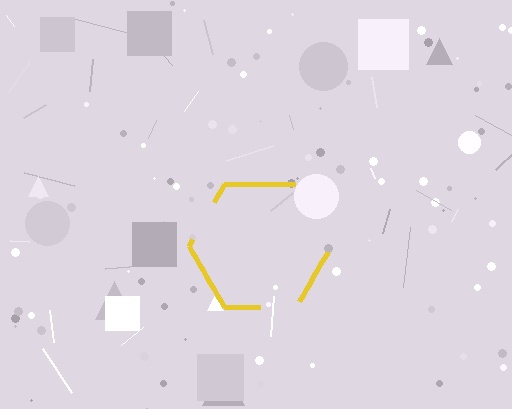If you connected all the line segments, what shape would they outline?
They would outline a hexagon.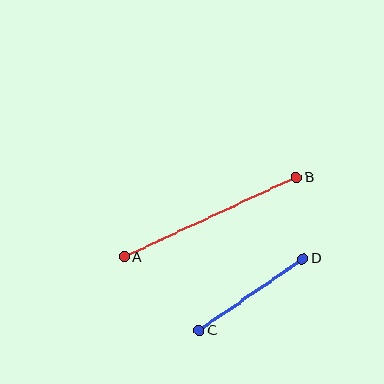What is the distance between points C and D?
The distance is approximately 126 pixels.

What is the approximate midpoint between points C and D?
The midpoint is at approximately (251, 295) pixels.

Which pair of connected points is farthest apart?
Points A and B are farthest apart.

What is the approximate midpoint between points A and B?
The midpoint is at approximately (210, 217) pixels.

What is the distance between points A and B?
The distance is approximately 190 pixels.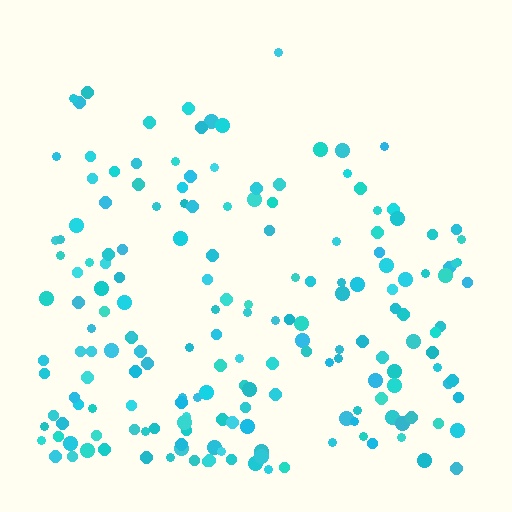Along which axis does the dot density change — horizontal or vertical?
Vertical.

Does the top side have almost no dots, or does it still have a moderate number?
Still a moderate number, just noticeably fewer than the bottom.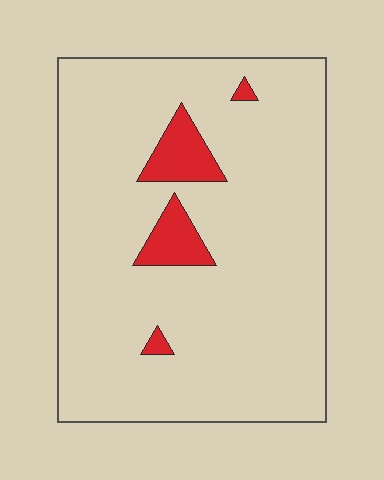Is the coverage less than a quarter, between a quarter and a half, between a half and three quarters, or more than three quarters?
Less than a quarter.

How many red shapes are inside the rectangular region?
4.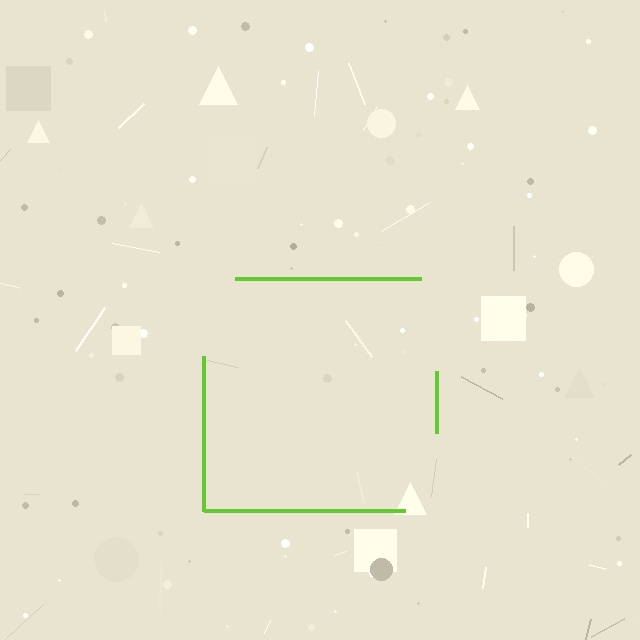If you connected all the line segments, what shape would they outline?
They would outline a square.